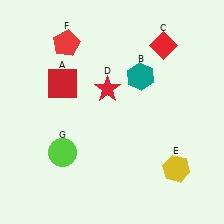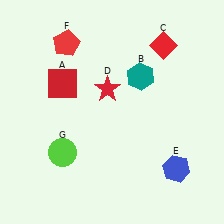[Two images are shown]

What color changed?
The hexagon (E) changed from yellow in Image 1 to blue in Image 2.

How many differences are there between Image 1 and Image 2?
There is 1 difference between the two images.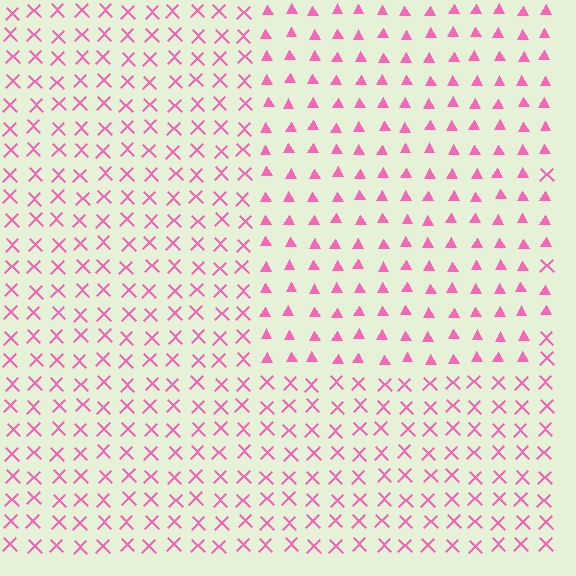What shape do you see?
I see a rectangle.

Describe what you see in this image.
The image is filled with small pink elements arranged in a uniform grid. A rectangle-shaped region contains triangles, while the surrounding area contains X marks. The boundary is defined purely by the change in element shape.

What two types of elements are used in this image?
The image uses triangles inside the rectangle region and X marks outside it.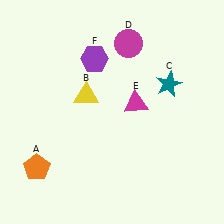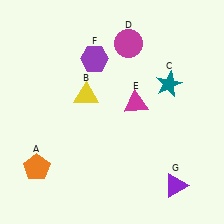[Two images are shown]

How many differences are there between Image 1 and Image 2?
There is 1 difference between the two images.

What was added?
A purple triangle (G) was added in Image 2.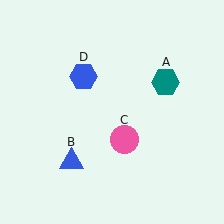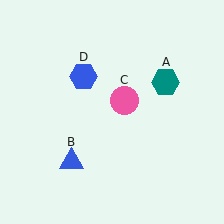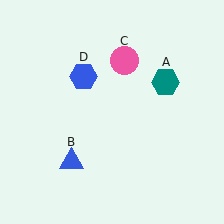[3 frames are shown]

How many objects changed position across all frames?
1 object changed position: pink circle (object C).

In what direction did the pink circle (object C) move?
The pink circle (object C) moved up.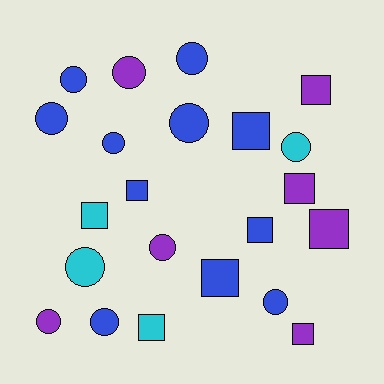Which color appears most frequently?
Blue, with 11 objects.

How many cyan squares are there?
There are 2 cyan squares.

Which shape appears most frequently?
Circle, with 12 objects.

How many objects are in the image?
There are 22 objects.